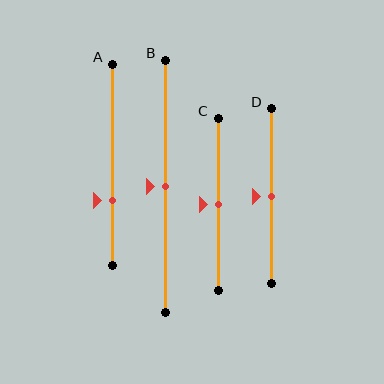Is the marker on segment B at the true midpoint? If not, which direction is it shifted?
Yes, the marker on segment B is at the true midpoint.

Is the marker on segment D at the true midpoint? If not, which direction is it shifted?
Yes, the marker on segment D is at the true midpoint.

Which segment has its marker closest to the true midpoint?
Segment B has its marker closest to the true midpoint.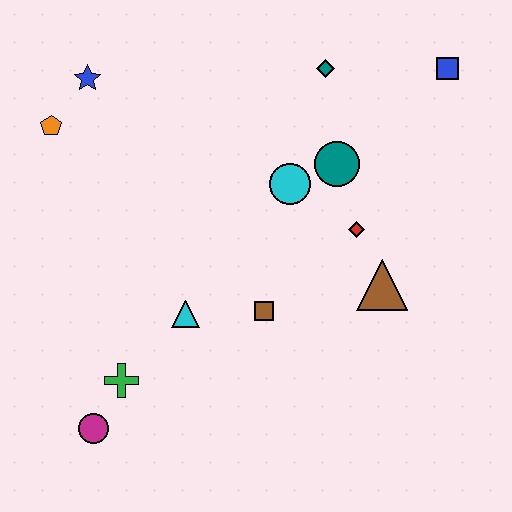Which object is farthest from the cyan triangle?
The blue square is farthest from the cyan triangle.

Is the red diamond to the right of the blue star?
Yes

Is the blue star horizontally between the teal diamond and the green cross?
No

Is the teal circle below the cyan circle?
No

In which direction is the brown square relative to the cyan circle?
The brown square is below the cyan circle.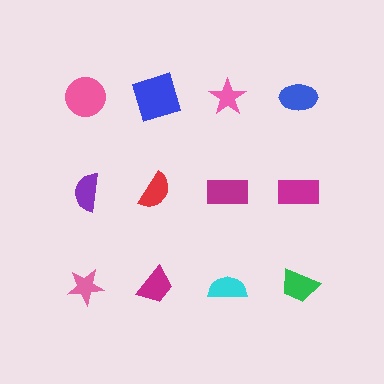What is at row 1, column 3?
A pink star.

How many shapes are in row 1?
4 shapes.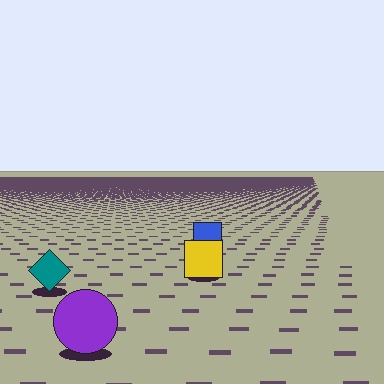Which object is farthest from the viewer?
The blue square is farthest from the viewer. It appears smaller and the ground texture around it is denser.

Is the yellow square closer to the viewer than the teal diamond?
No. The teal diamond is closer — you can tell from the texture gradient: the ground texture is coarser near it.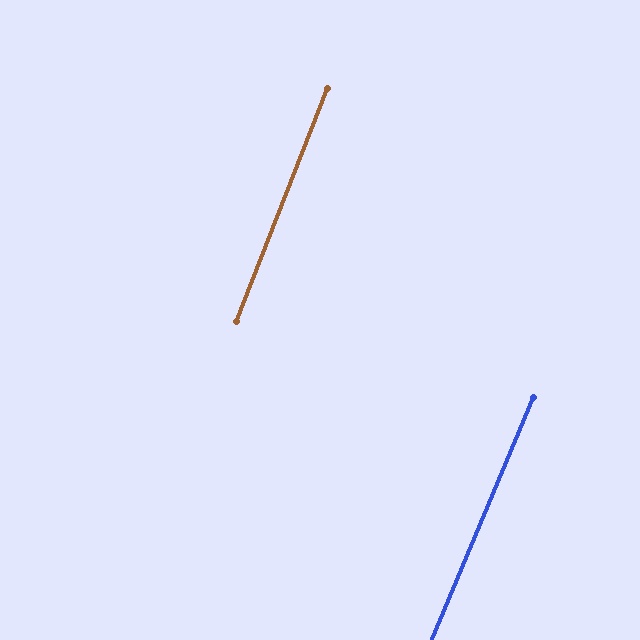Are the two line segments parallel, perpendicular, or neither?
Parallel — their directions differ by only 1.4°.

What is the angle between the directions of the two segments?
Approximately 1 degree.